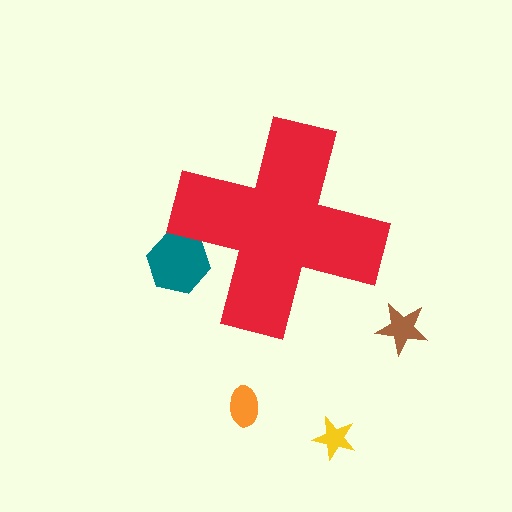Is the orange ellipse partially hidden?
No, the orange ellipse is fully visible.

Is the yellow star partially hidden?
No, the yellow star is fully visible.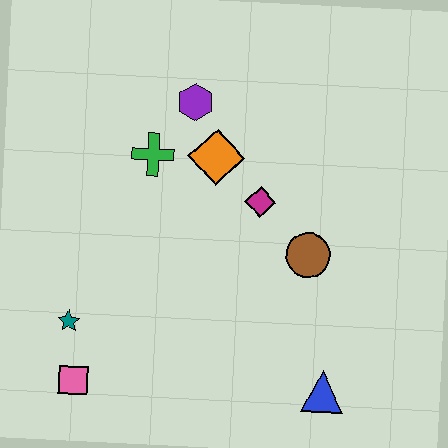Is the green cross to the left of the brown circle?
Yes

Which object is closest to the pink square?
The teal star is closest to the pink square.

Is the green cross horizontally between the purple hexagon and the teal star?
Yes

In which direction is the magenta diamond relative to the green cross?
The magenta diamond is to the right of the green cross.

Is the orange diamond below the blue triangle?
No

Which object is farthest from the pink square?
The purple hexagon is farthest from the pink square.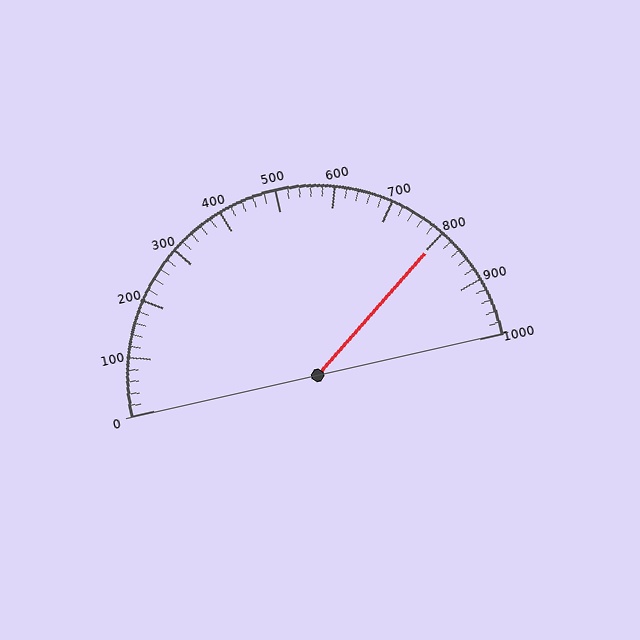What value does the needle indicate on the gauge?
The needle indicates approximately 800.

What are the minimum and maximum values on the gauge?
The gauge ranges from 0 to 1000.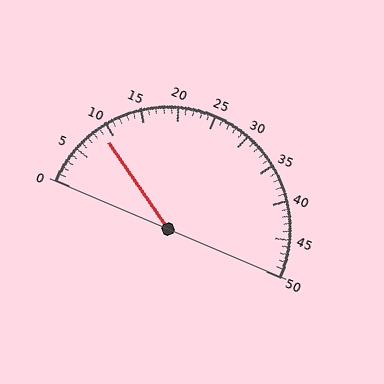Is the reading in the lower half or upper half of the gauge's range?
The reading is in the lower half of the range (0 to 50).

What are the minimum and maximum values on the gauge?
The gauge ranges from 0 to 50.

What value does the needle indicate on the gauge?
The needle indicates approximately 9.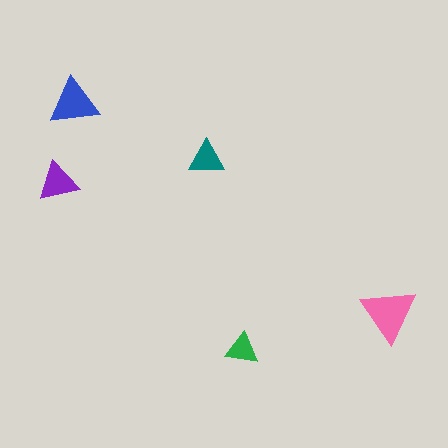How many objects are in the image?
There are 5 objects in the image.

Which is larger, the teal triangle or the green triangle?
The teal one.